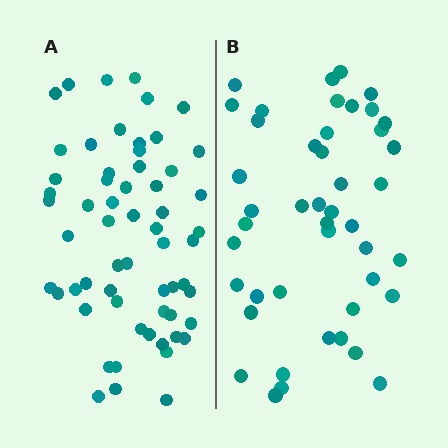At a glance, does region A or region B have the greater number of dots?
Region A (the left region) has more dots.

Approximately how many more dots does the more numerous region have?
Region A has approximately 15 more dots than region B.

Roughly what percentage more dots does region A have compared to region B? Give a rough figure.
About 35% more.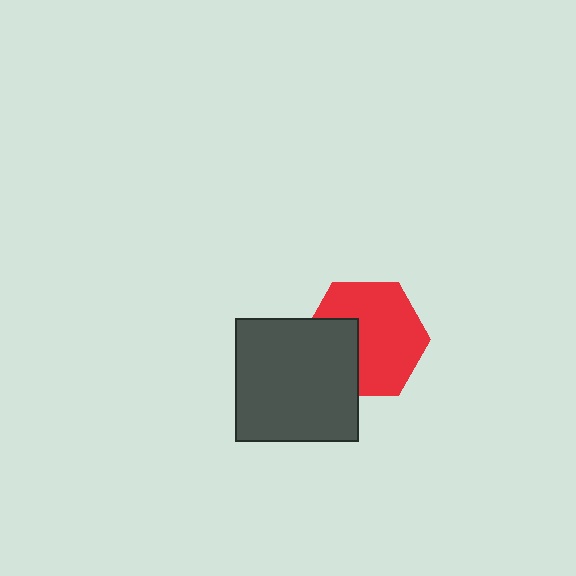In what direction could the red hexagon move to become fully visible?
The red hexagon could move right. That would shift it out from behind the dark gray square entirely.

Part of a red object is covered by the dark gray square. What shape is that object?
It is a hexagon.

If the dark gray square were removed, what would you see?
You would see the complete red hexagon.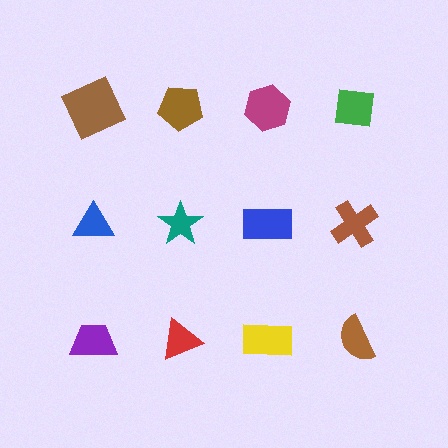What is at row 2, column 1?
A blue triangle.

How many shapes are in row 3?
4 shapes.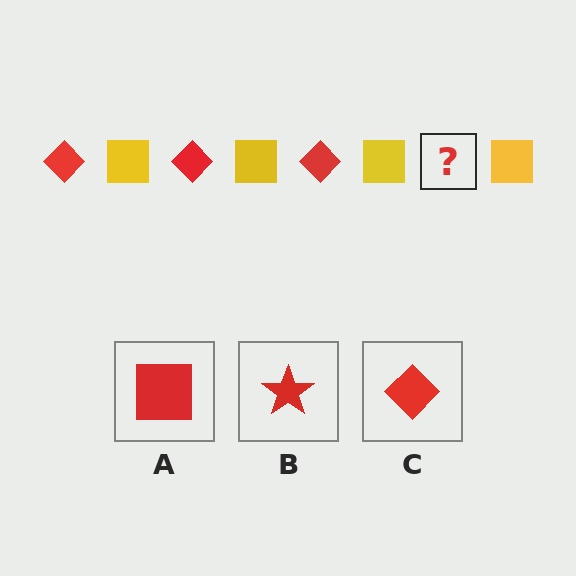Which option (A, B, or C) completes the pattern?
C.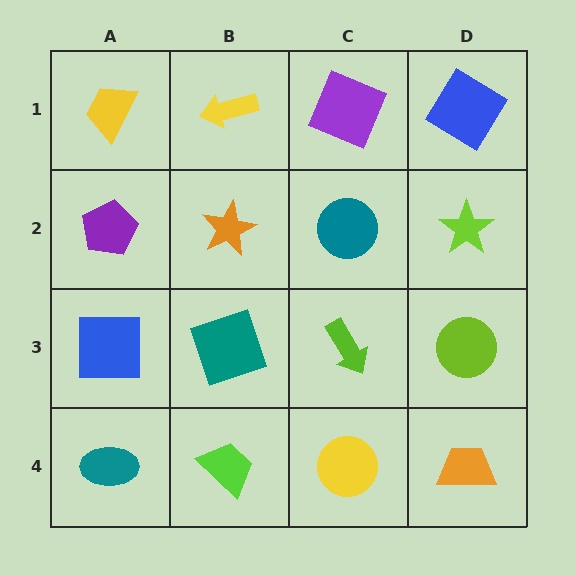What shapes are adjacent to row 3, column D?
A lime star (row 2, column D), an orange trapezoid (row 4, column D), a lime arrow (row 3, column C).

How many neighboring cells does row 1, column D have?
2.